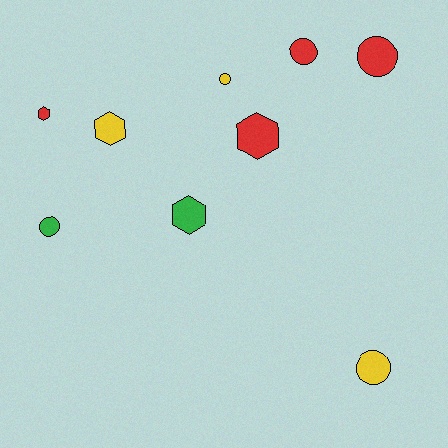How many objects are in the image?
There are 9 objects.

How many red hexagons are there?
There are 2 red hexagons.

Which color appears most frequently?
Red, with 4 objects.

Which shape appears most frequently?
Circle, with 5 objects.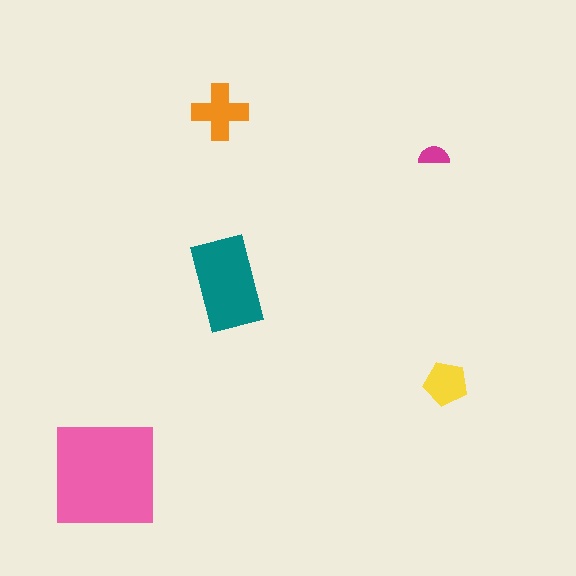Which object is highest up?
The orange cross is topmost.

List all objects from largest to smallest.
The pink square, the teal rectangle, the orange cross, the yellow pentagon, the magenta semicircle.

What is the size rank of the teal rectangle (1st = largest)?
2nd.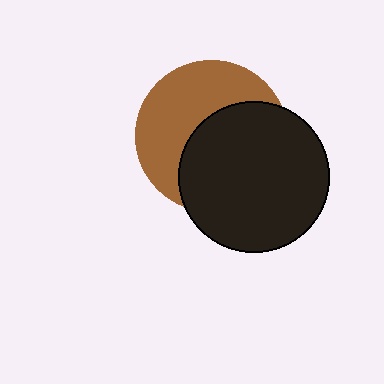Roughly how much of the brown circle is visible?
About half of it is visible (roughly 48%).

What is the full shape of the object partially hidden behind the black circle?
The partially hidden object is a brown circle.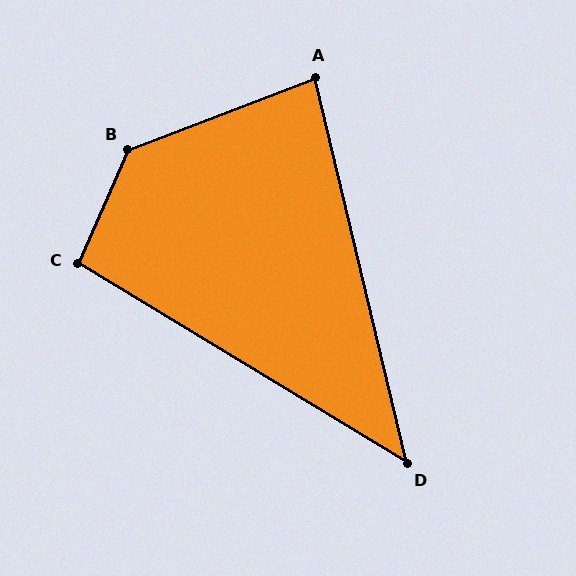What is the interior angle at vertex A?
Approximately 82 degrees (acute).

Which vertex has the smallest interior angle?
D, at approximately 45 degrees.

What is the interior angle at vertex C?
Approximately 98 degrees (obtuse).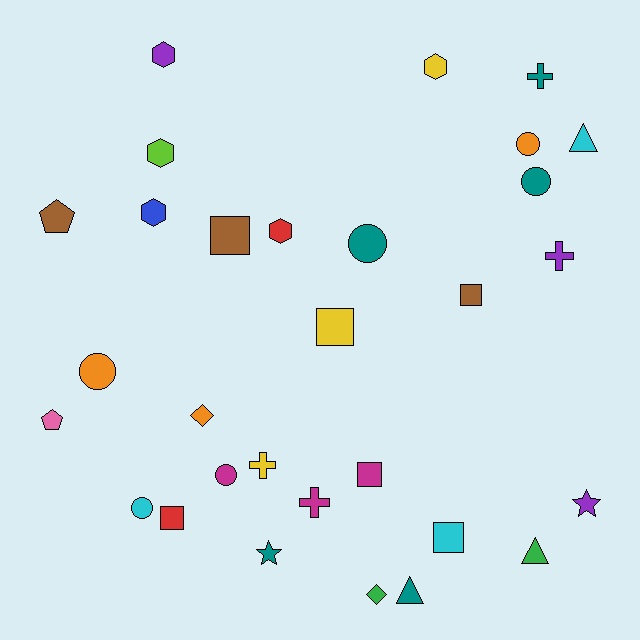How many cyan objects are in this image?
There are 3 cyan objects.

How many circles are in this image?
There are 6 circles.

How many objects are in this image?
There are 30 objects.